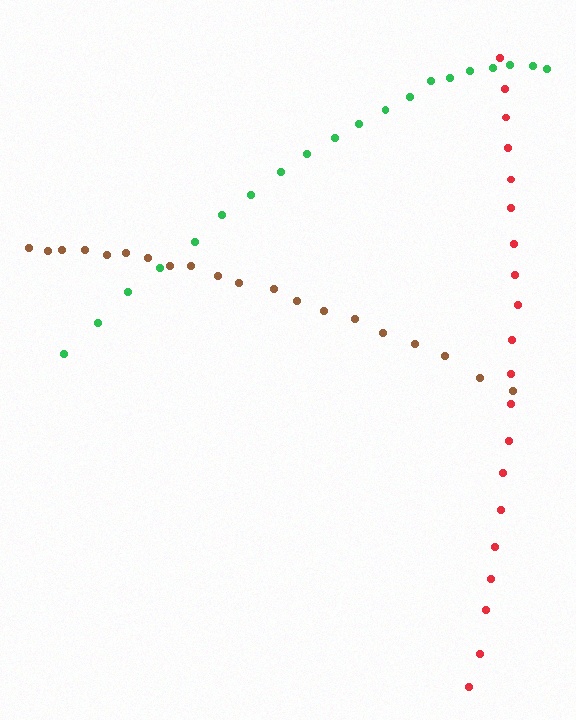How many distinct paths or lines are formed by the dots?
There are 3 distinct paths.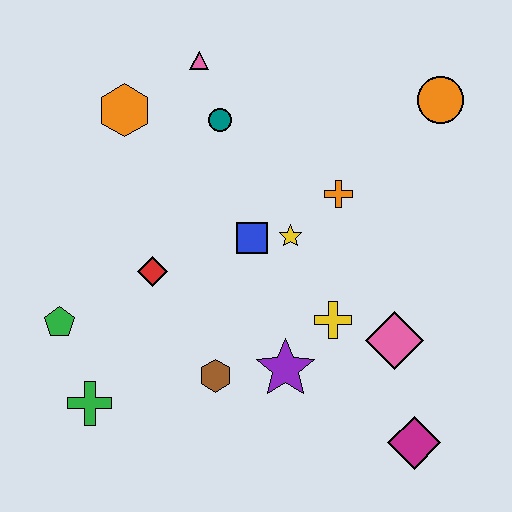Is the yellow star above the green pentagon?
Yes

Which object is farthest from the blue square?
The magenta diamond is farthest from the blue square.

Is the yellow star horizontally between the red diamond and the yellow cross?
Yes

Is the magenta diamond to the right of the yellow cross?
Yes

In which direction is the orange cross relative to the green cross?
The orange cross is to the right of the green cross.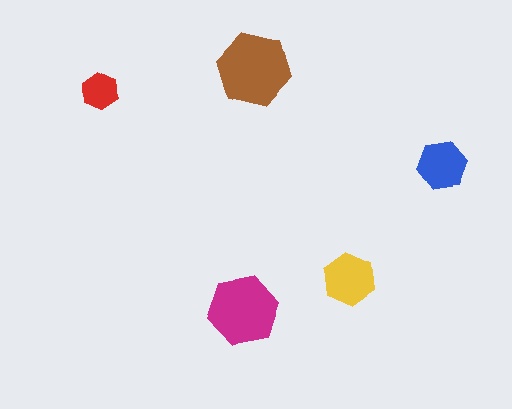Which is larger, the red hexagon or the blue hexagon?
The blue one.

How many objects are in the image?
There are 5 objects in the image.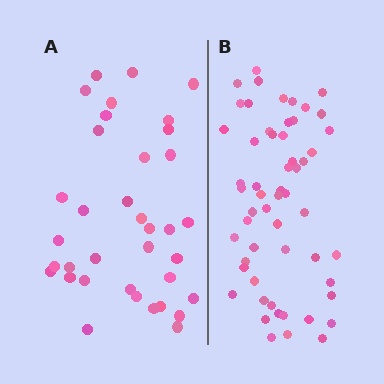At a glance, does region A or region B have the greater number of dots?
Region B (the right region) has more dots.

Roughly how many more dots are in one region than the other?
Region B has approximately 20 more dots than region A.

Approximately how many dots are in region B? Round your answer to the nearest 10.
About 60 dots. (The exact count is 56, which rounds to 60.)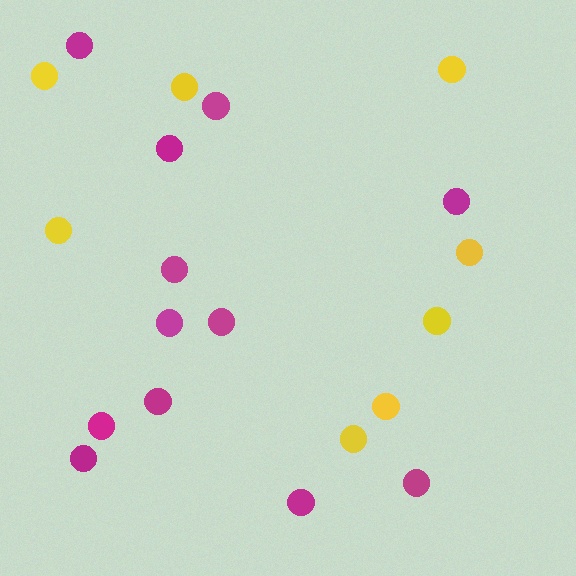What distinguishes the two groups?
There are 2 groups: one group of magenta circles (12) and one group of yellow circles (8).